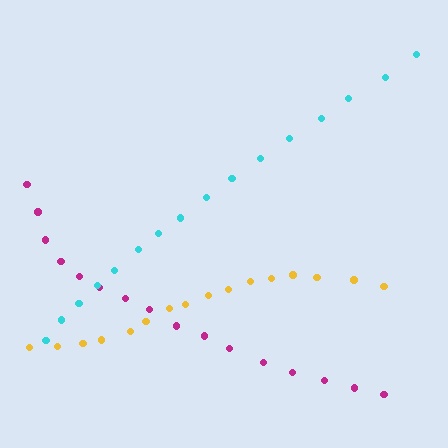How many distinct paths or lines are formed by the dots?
There are 3 distinct paths.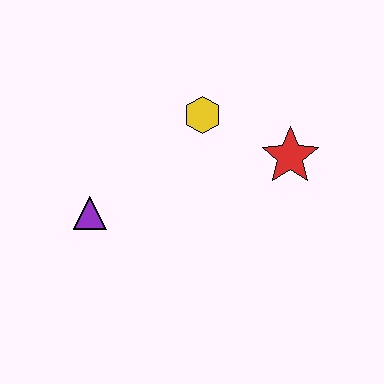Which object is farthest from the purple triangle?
The red star is farthest from the purple triangle.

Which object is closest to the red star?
The yellow hexagon is closest to the red star.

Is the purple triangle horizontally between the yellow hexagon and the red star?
No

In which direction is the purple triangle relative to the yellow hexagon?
The purple triangle is to the left of the yellow hexagon.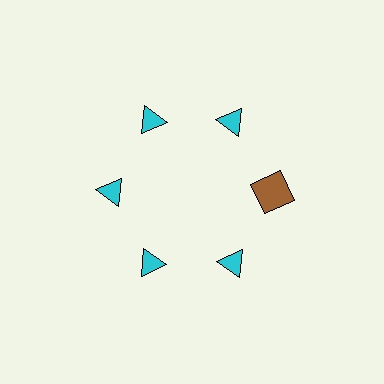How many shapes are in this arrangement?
There are 6 shapes arranged in a ring pattern.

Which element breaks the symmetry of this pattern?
The brown square at roughly the 3 o'clock position breaks the symmetry. All other shapes are cyan triangles.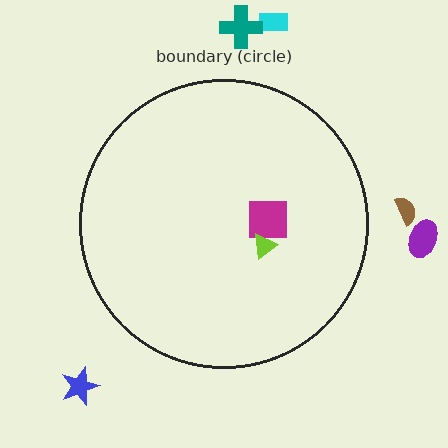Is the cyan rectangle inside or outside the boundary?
Outside.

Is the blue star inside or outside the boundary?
Outside.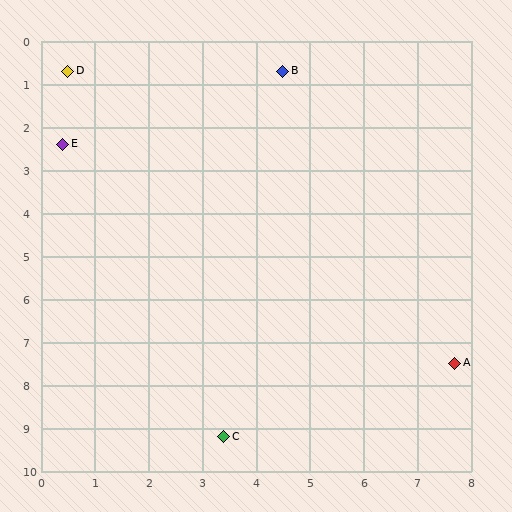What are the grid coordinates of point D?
Point D is at approximately (0.5, 0.7).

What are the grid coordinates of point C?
Point C is at approximately (3.4, 9.2).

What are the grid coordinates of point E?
Point E is at approximately (0.4, 2.4).